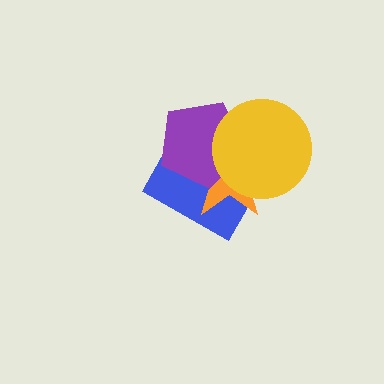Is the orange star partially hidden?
Yes, it is partially covered by another shape.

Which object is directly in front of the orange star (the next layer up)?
The purple pentagon is directly in front of the orange star.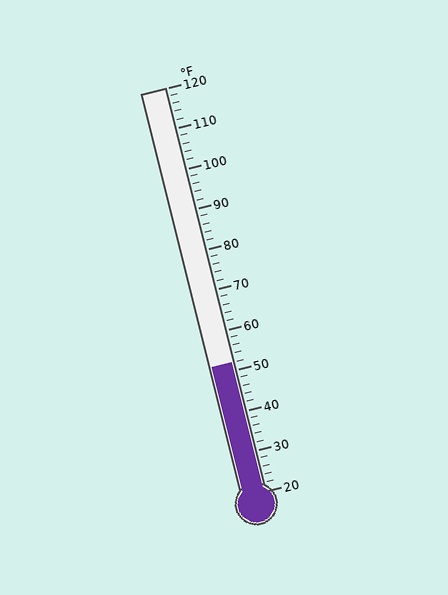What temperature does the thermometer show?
The thermometer shows approximately 52°F.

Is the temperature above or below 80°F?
The temperature is below 80°F.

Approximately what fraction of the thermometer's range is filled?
The thermometer is filled to approximately 30% of its range.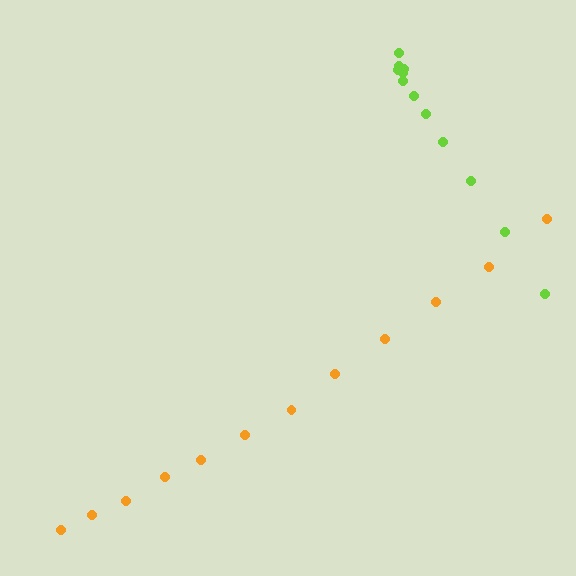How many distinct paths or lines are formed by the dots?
There are 2 distinct paths.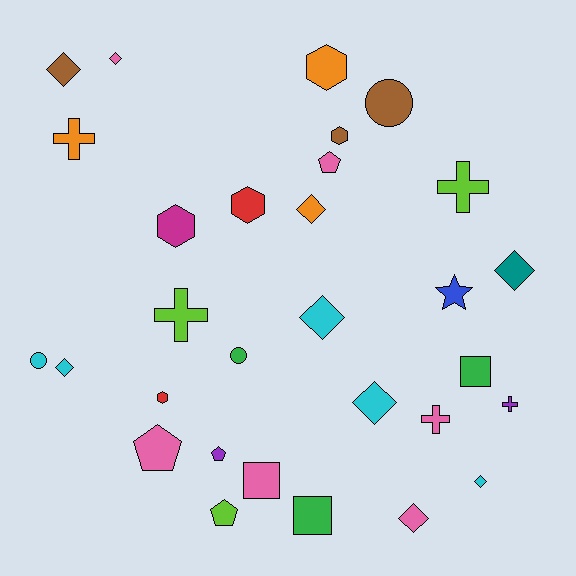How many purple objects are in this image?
There are 2 purple objects.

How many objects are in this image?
There are 30 objects.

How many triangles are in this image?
There are no triangles.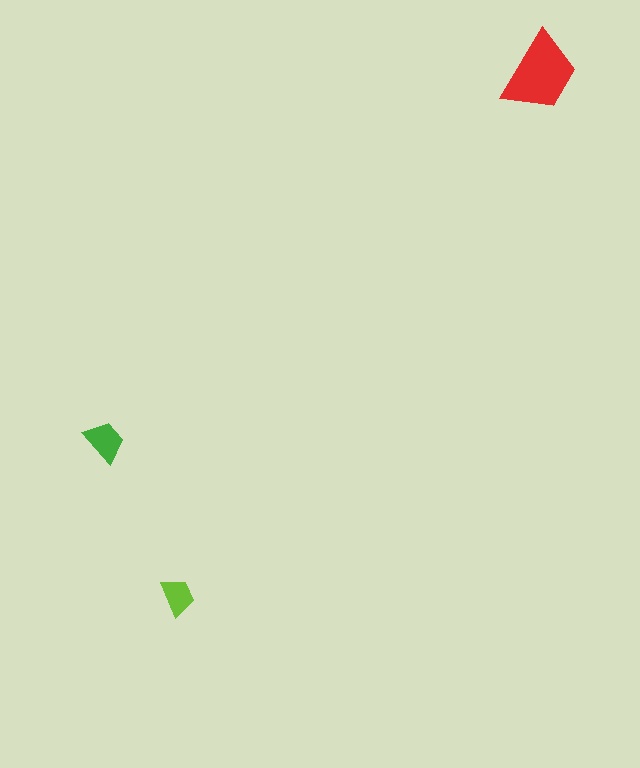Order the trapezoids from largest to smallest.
the red one, the green one, the lime one.